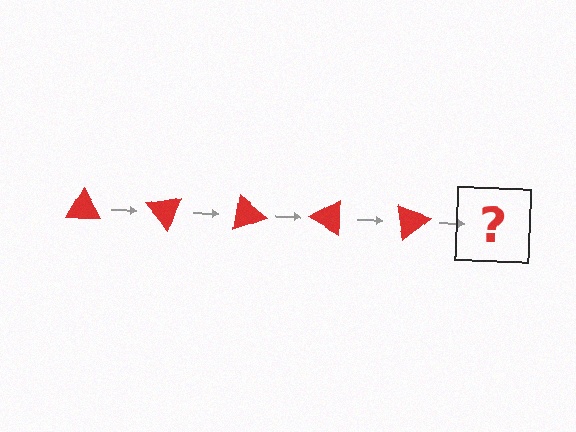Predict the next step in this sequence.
The next step is a red triangle rotated 250 degrees.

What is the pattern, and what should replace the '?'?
The pattern is that the triangle rotates 50 degrees each step. The '?' should be a red triangle rotated 250 degrees.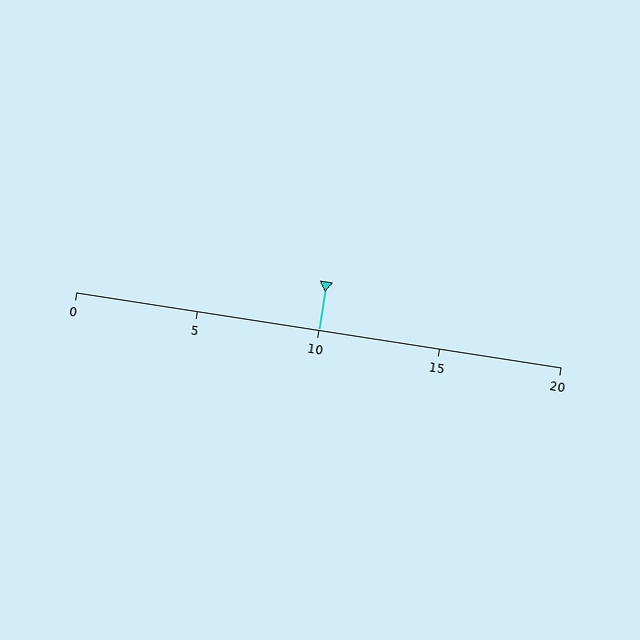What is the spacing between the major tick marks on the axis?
The major ticks are spaced 5 apart.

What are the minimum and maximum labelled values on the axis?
The axis runs from 0 to 20.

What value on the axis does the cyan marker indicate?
The marker indicates approximately 10.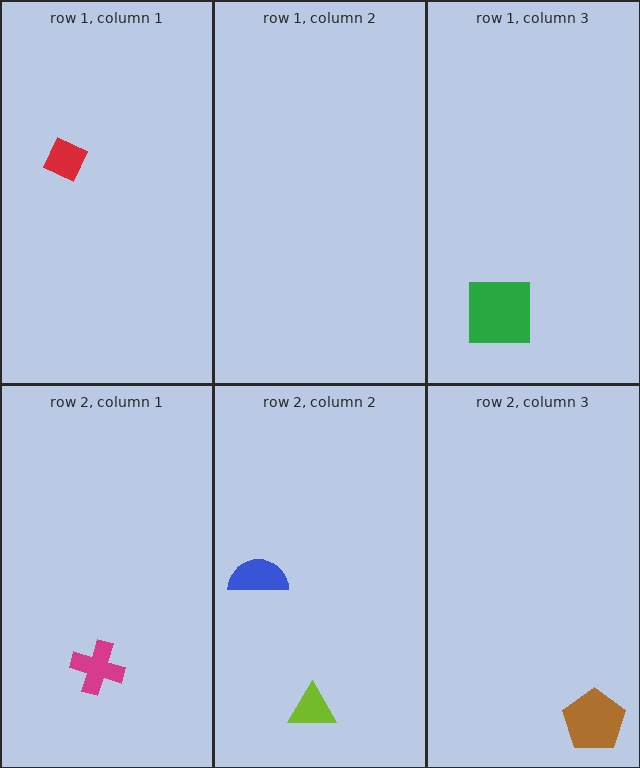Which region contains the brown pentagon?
The row 2, column 3 region.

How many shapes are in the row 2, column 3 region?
1.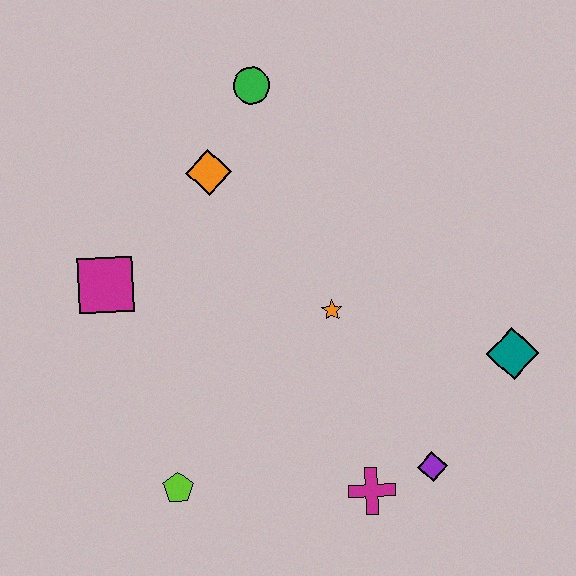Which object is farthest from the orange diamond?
The purple diamond is farthest from the orange diamond.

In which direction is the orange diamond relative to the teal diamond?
The orange diamond is to the left of the teal diamond.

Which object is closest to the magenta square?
The orange diamond is closest to the magenta square.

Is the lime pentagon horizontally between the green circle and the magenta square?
Yes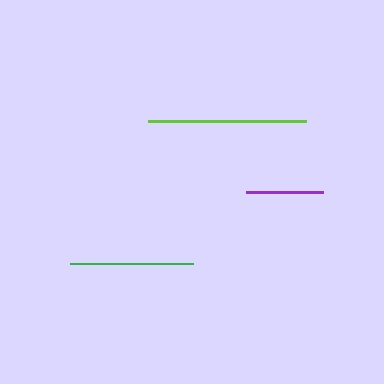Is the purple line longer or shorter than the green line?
The green line is longer than the purple line.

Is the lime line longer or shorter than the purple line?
The lime line is longer than the purple line.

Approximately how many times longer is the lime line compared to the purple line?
The lime line is approximately 2.0 times the length of the purple line.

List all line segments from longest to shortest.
From longest to shortest: lime, green, purple.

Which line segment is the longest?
The lime line is the longest at approximately 158 pixels.